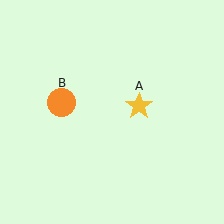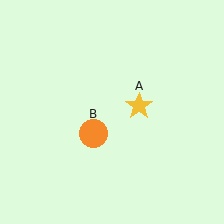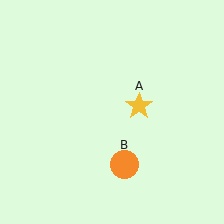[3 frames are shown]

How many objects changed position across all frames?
1 object changed position: orange circle (object B).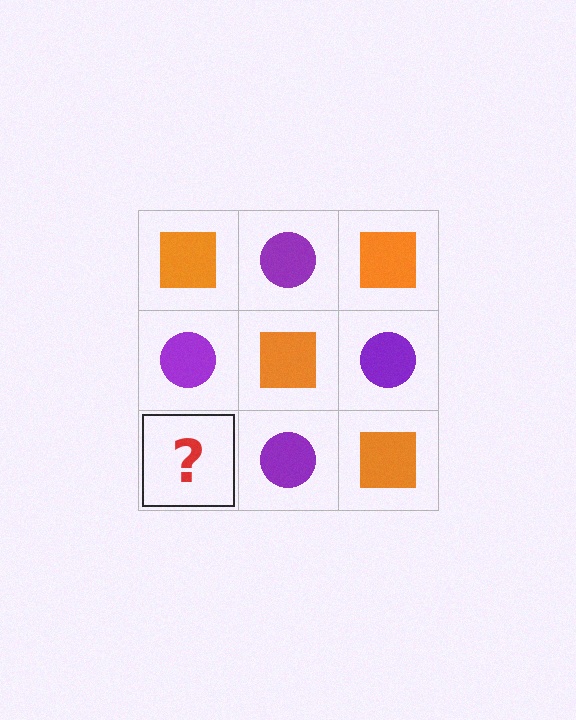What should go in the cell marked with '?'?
The missing cell should contain an orange square.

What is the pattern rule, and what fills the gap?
The rule is that it alternates orange square and purple circle in a checkerboard pattern. The gap should be filled with an orange square.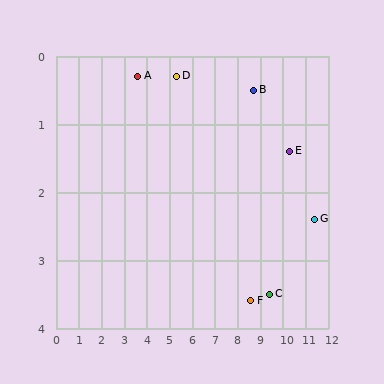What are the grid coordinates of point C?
Point C is at approximately (9.4, 3.5).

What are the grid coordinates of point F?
Point F is at approximately (8.6, 3.6).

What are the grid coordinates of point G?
Point G is at approximately (11.4, 2.4).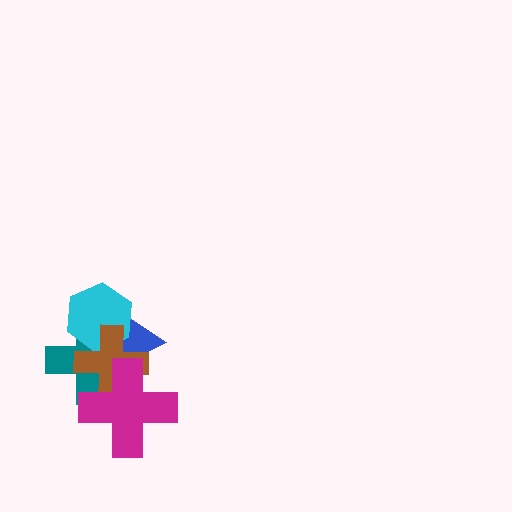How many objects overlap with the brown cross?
4 objects overlap with the brown cross.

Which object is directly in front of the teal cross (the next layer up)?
The blue triangle is directly in front of the teal cross.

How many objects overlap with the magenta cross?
3 objects overlap with the magenta cross.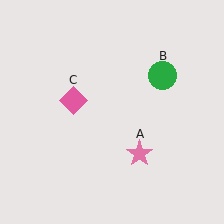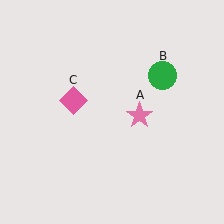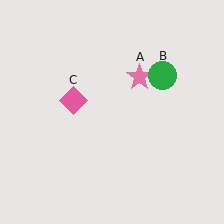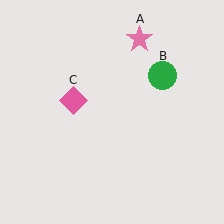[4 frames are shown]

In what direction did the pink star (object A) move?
The pink star (object A) moved up.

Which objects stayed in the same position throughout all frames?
Green circle (object B) and pink diamond (object C) remained stationary.